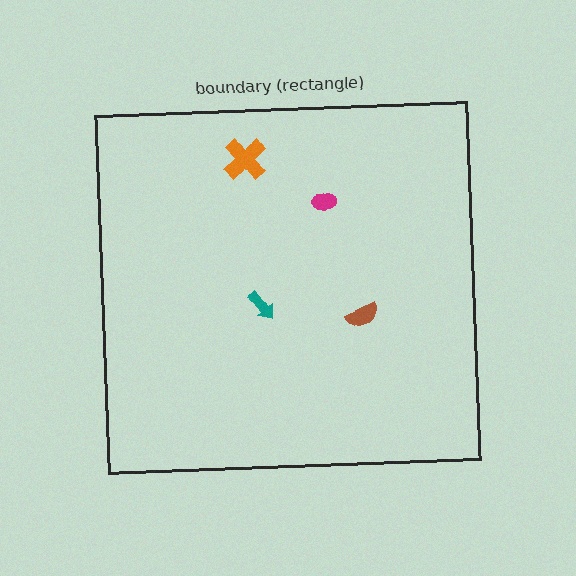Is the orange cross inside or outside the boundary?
Inside.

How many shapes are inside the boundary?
4 inside, 0 outside.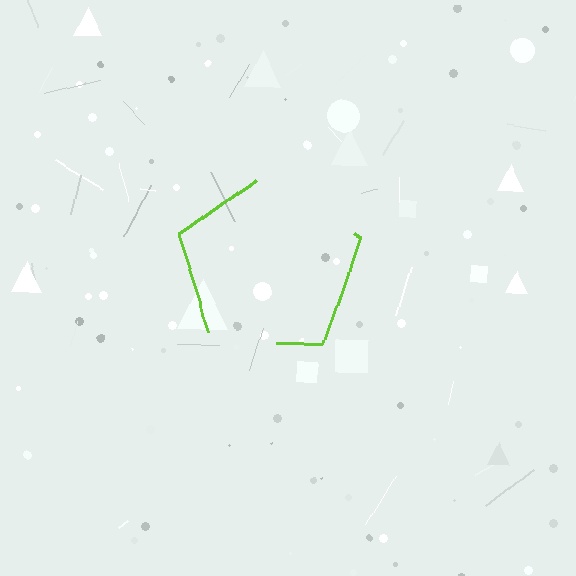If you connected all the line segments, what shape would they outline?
They would outline a pentagon.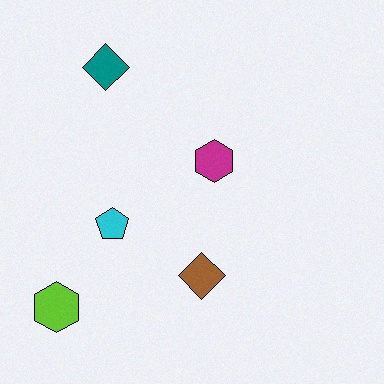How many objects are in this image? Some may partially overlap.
There are 5 objects.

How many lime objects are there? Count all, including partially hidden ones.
There is 1 lime object.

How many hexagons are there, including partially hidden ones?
There are 2 hexagons.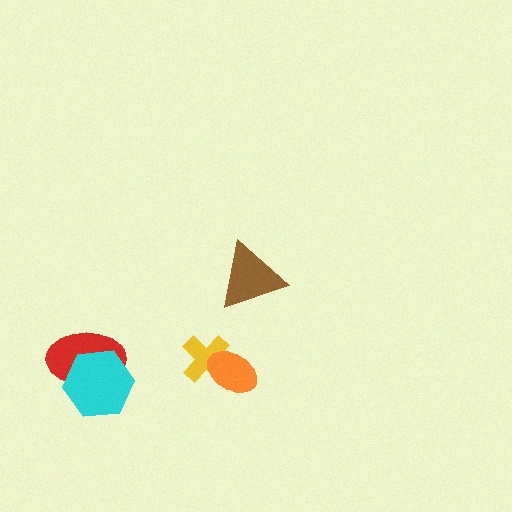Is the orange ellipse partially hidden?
No, no other shape covers it.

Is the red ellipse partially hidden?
Yes, it is partially covered by another shape.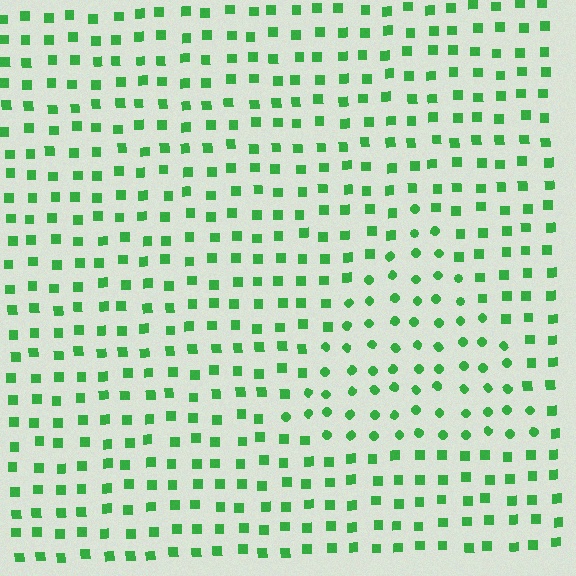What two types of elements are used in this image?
The image uses circles inside the triangle region and squares outside it.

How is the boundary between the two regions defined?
The boundary is defined by a change in element shape: circles inside vs. squares outside. All elements share the same color and spacing.